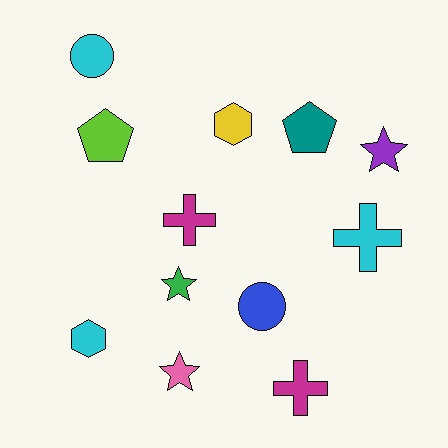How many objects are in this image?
There are 12 objects.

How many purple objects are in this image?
There is 1 purple object.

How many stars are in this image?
There are 3 stars.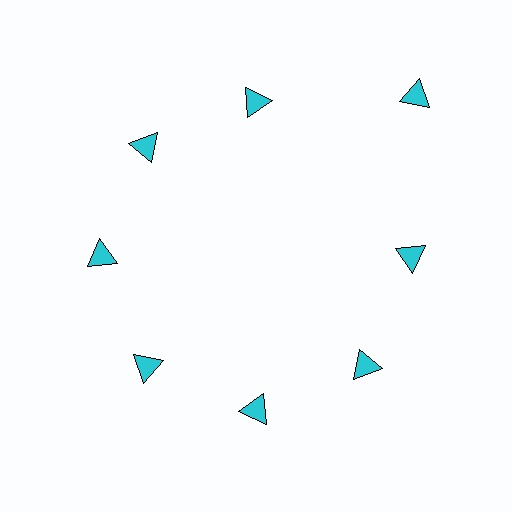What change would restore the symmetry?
The symmetry would be restored by moving it inward, back onto the ring so that all 8 triangles sit at equal angles and equal distance from the center.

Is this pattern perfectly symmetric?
No. The 8 cyan triangles are arranged in a ring, but one element near the 2 o'clock position is pushed outward from the center, breaking the 8-fold rotational symmetry.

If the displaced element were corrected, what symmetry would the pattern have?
It would have 8-fold rotational symmetry — the pattern would map onto itself every 45 degrees.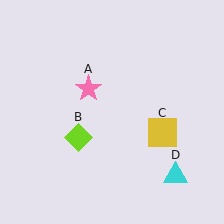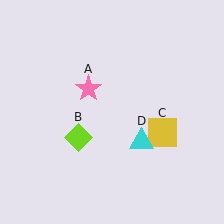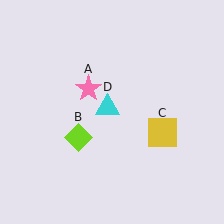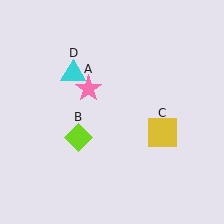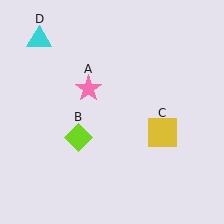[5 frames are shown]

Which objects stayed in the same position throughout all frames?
Pink star (object A) and lime diamond (object B) and yellow square (object C) remained stationary.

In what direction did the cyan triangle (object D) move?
The cyan triangle (object D) moved up and to the left.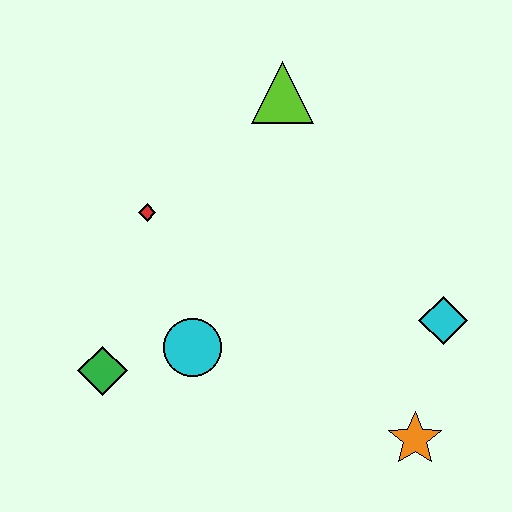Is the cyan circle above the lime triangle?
No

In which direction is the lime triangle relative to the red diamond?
The lime triangle is to the right of the red diamond.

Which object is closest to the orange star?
The cyan diamond is closest to the orange star.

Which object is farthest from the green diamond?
The cyan diamond is farthest from the green diamond.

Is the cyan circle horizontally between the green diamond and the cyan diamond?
Yes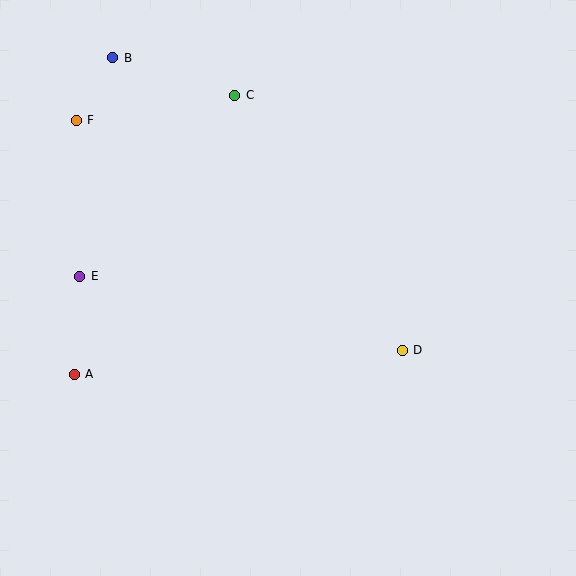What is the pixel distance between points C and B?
The distance between C and B is 128 pixels.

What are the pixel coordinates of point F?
Point F is at (76, 120).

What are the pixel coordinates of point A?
Point A is at (74, 374).